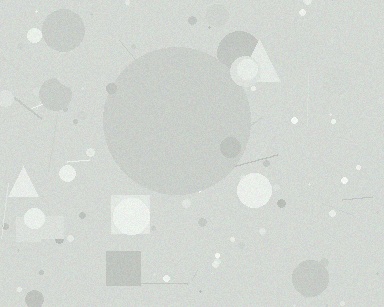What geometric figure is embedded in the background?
A circle is embedded in the background.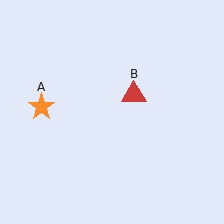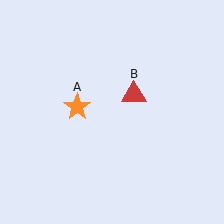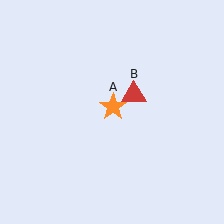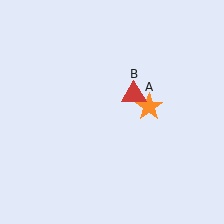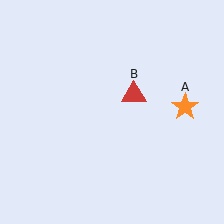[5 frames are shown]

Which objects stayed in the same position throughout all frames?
Red triangle (object B) remained stationary.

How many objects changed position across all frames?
1 object changed position: orange star (object A).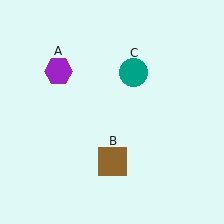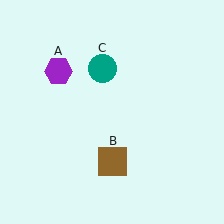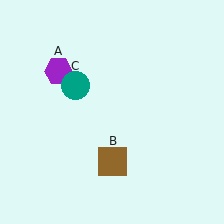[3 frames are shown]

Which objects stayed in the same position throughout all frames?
Purple hexagon (object A) and brown square (object B) remained stationary.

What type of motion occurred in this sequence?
The teal circle (object C) rotated counterclockwise around the center of the scene.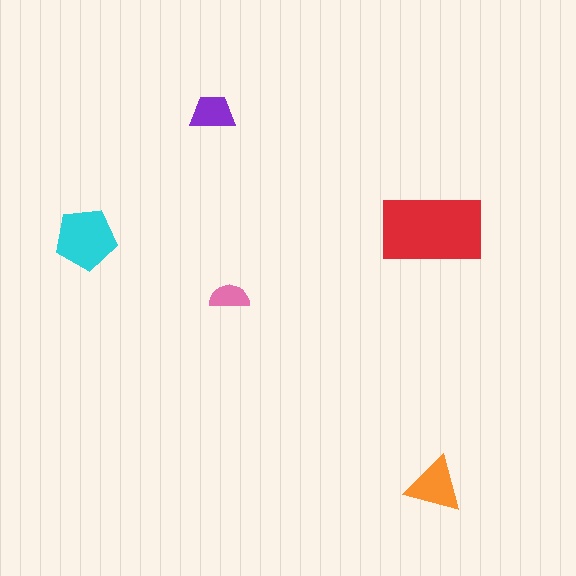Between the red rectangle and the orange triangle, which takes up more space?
The red rectangle.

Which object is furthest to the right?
The orange triangle is rightmost.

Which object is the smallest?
The pink semicircle.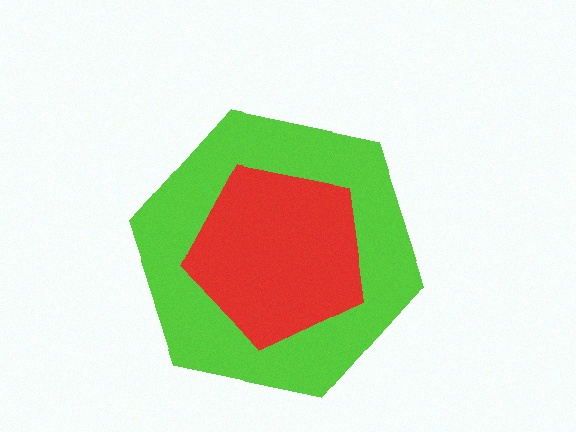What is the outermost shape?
The lime hexagon.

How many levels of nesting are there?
2.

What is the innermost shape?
The red pentagon.